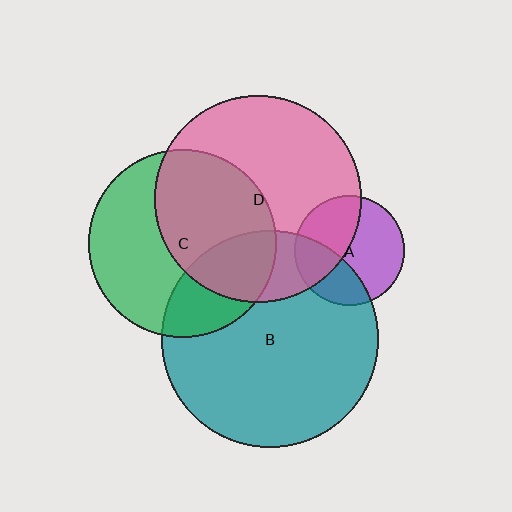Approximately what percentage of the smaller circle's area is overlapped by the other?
Approximately 35%.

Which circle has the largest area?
Circle B (teal).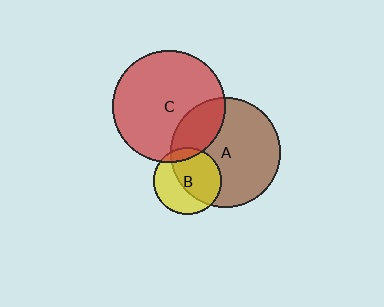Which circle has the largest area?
Circle C (red).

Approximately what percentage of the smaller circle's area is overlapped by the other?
Approximately 10%.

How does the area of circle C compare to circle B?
Approximately 2.8 times.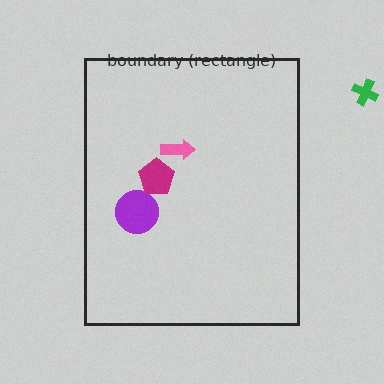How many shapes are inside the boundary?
3 inside, 1 outside.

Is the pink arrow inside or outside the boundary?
Inside.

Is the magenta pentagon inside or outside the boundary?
Inside.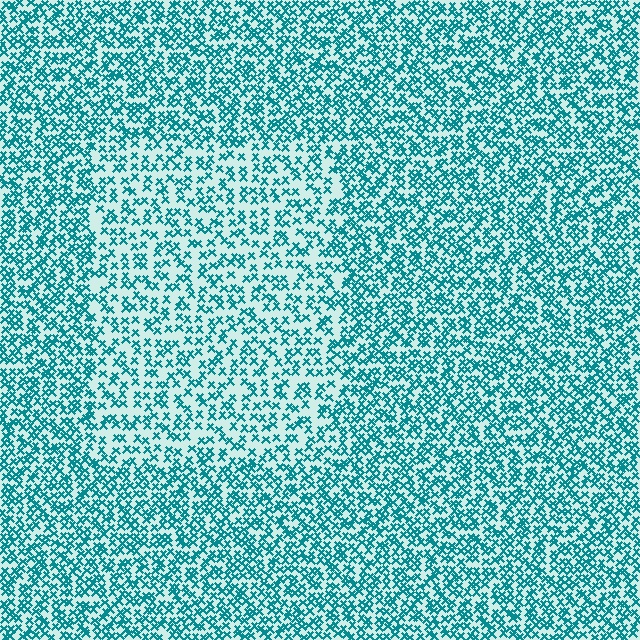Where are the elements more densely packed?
The elements are more densely packed outside the rectangle boundary.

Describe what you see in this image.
The image contains small teal elements arranged at two different densities. A rectangle-shaped region is visible where the elements are less densely packed than the surrounding area.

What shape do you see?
I see a rectangle.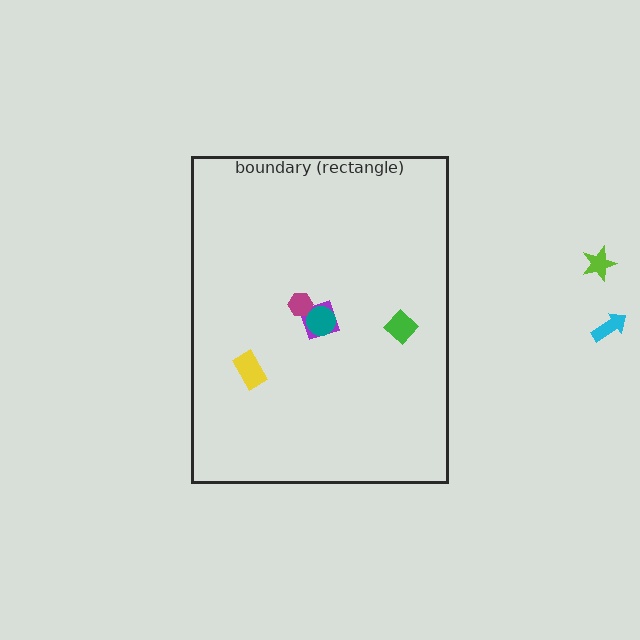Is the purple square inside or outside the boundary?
Inside.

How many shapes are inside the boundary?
5 inside, 2 outside.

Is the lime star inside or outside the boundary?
Outside.